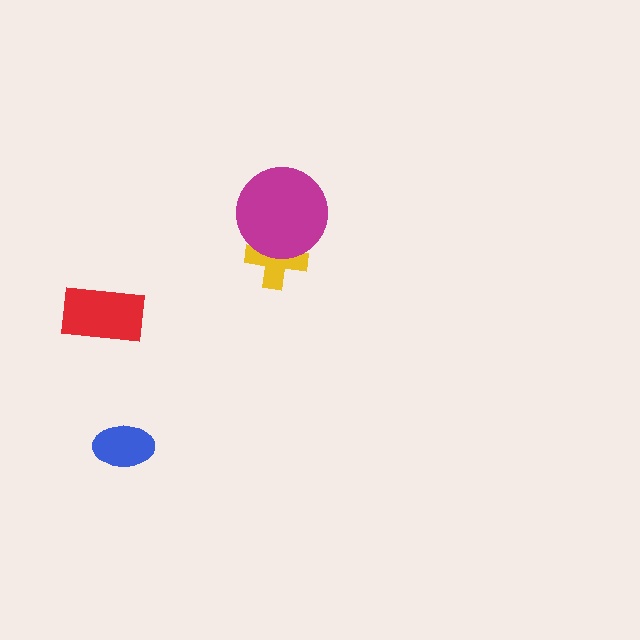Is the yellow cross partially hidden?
Yes, it is partially covered by another shape.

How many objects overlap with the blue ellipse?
0 objects overlap with the blue ellipse.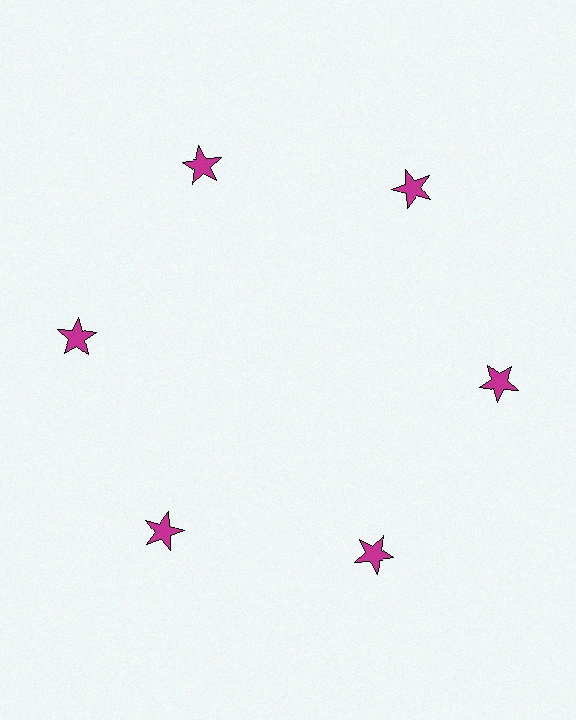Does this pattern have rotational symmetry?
Yes, this pattern has 6-fold rotational symmetry. It looks the same after rotating 60 degrees around the center.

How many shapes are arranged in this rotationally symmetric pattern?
There are 6 shapes, arranged in 6 groups of 1.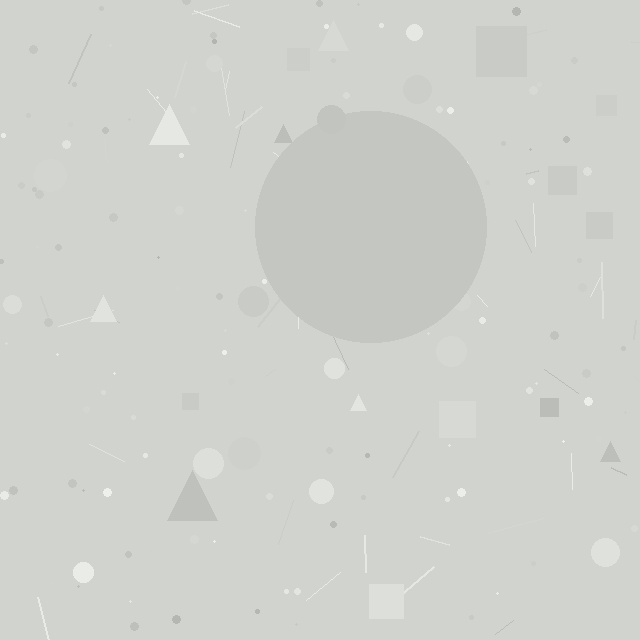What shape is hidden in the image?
A circle is hidden in the image.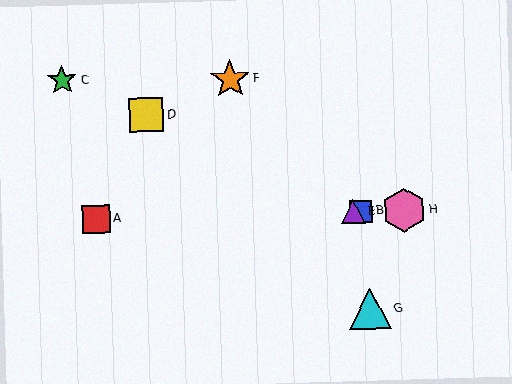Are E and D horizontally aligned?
No, E is at y≈211 and D is at y≈115.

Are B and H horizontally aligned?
Yes, both are at y≈211.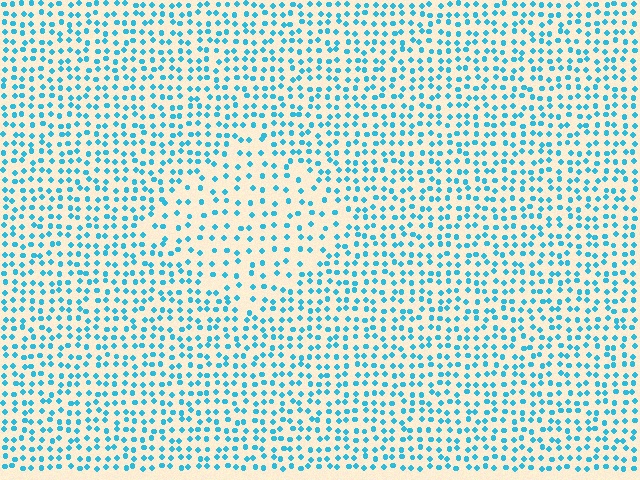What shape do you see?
I see a diamond.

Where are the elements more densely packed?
The elements are more densely packed outside the diamond boundary.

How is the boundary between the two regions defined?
The boundary is defined by a change in element density (approximately 1.7x ratio). All elements are the same color, size, and shape.